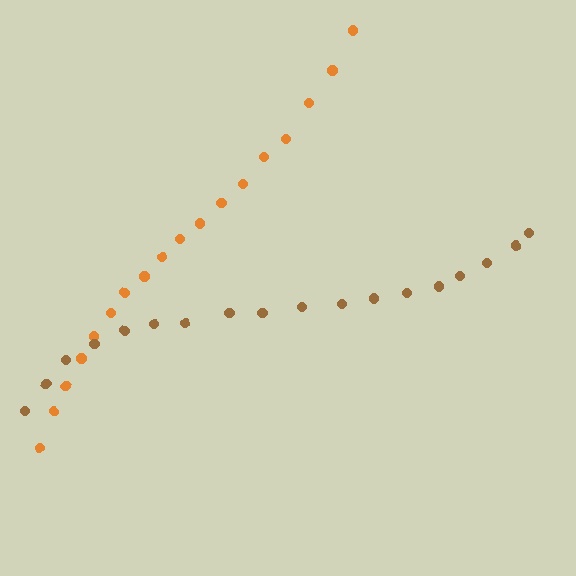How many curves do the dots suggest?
There are 2 distinct paths.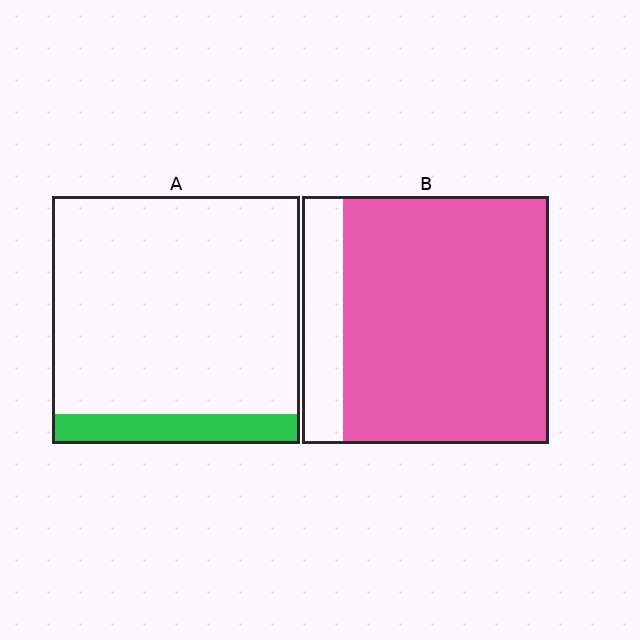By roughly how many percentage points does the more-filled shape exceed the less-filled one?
By roughly 70 percentage points (B over A).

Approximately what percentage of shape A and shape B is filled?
A is approximately 10% and B is approximately 85%.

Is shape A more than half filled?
No.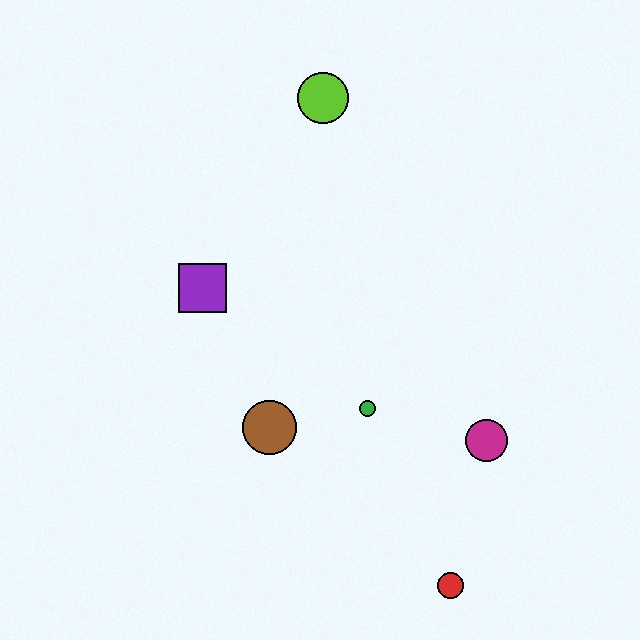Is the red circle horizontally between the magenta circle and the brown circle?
Yes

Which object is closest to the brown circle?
The green circle is closest to the brown circle.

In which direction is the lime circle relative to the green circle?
The lime circle is above the green circle.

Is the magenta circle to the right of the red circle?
Yes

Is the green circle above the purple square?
No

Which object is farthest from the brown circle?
The lime circle is farthest from the brown circle.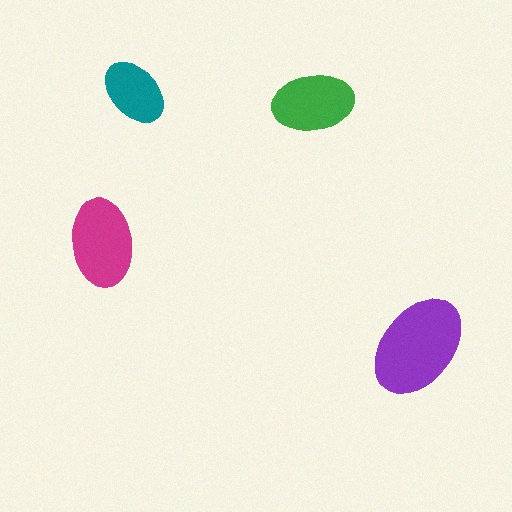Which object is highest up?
The teal ellipse is topmost.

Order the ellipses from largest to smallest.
the purple one, the magenta one, the green one, the teal one.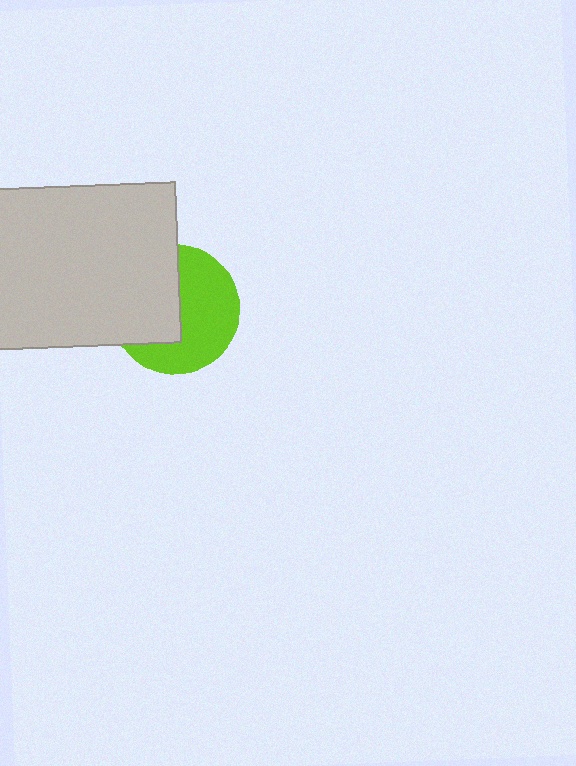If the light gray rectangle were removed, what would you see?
You would see the complete lime circle.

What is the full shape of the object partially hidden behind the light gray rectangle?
The partially hidden object is a lime circle.